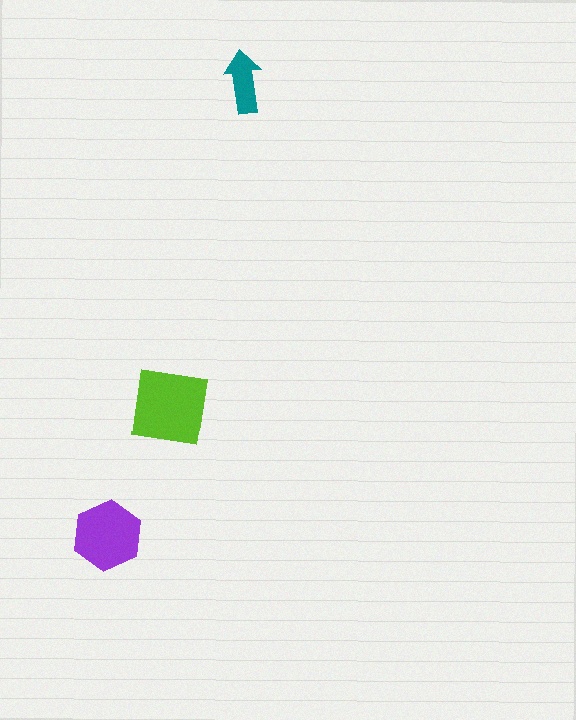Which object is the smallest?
The teal arrow.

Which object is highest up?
The teal arrow is topmost.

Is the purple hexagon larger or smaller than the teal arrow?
Larger.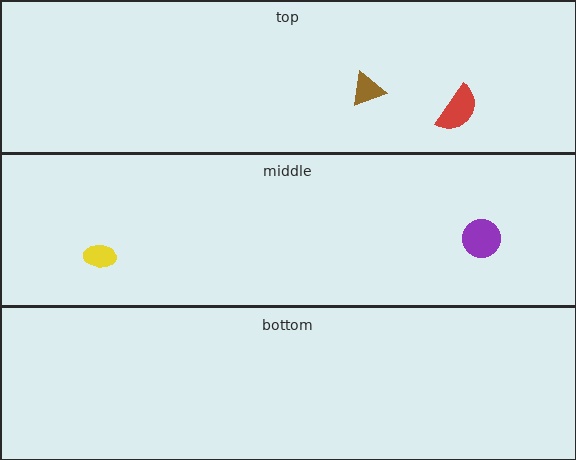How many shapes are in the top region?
2.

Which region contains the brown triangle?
The top region.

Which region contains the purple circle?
The middle region.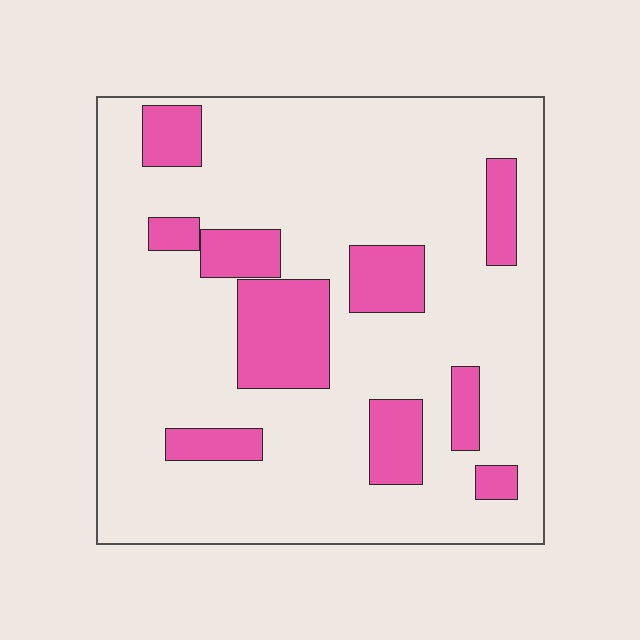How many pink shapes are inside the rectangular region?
10.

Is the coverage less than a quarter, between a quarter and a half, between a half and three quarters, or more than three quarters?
Less than a quarter.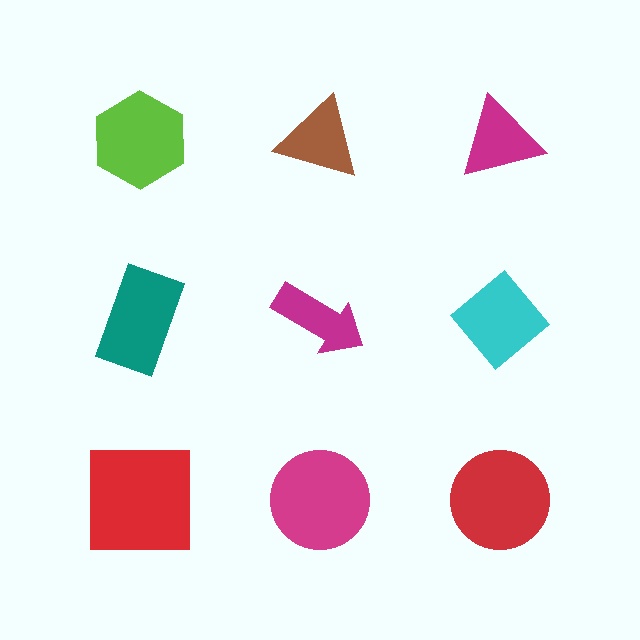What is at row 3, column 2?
A magenta circle.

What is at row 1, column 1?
A lime hexagon.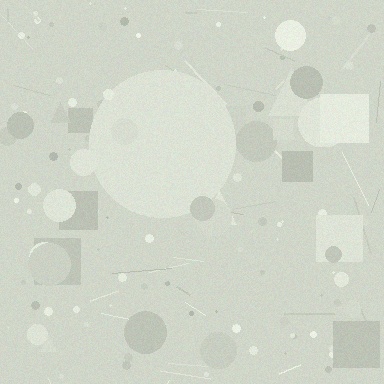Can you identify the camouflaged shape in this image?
The camouflaged shape is a circle.